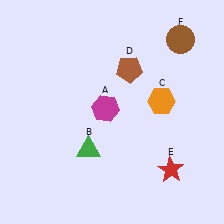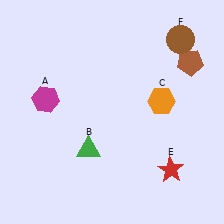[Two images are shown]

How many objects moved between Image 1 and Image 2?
2 objects moved between the two images.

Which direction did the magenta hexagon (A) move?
The magenta hexagon (A) moved left.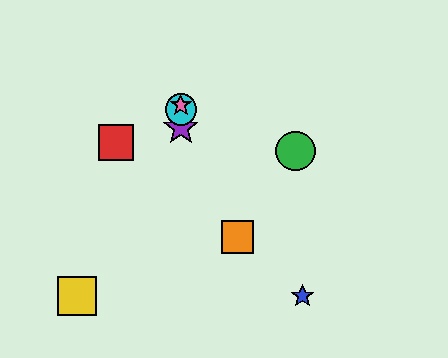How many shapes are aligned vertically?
3 shapes (the purple star, the cyan circle, the pink star) are aligned vertically.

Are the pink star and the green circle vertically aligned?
No, the pink star is at x≈181 and the green circle is at x≈295.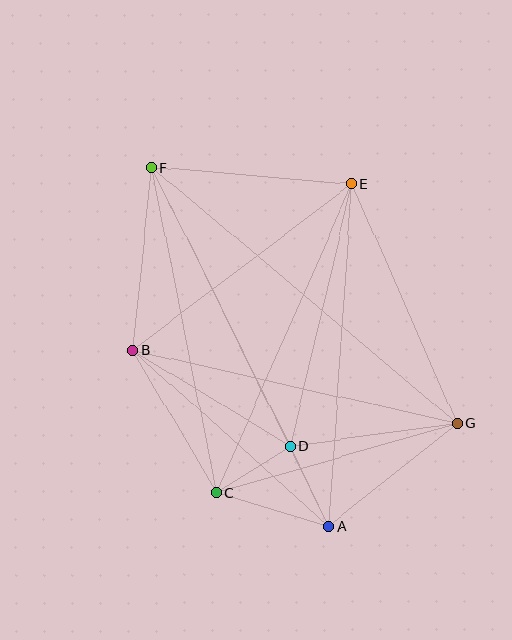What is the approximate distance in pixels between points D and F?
The distance between D and F is approximately 311 pixels.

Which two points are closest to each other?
Points C and D are closest to each other.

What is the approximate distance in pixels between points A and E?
The distance between A and E is approximately 343 pixels.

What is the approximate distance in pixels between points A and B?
The distance between A and B is approximately 264 pixels.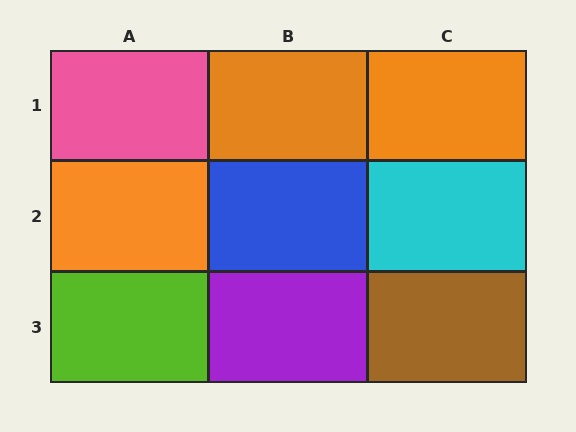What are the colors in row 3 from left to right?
Lime, purple, brown.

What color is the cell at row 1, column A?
Pink.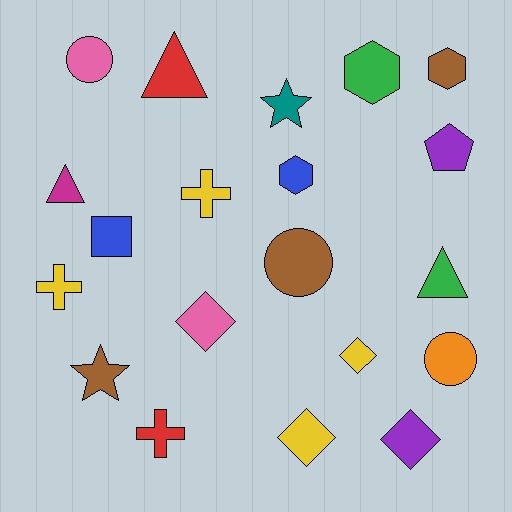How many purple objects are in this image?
There are 2 purple objects.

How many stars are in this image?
There are 2 stars.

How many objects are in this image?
There are 20 objects.